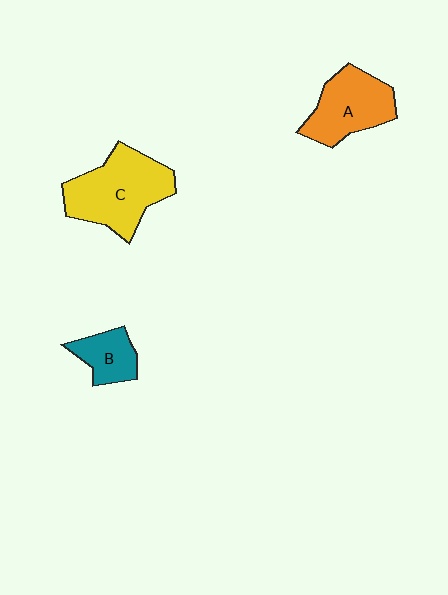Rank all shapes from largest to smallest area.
From largest to smallest: C (yellow), A (orange), B (teal).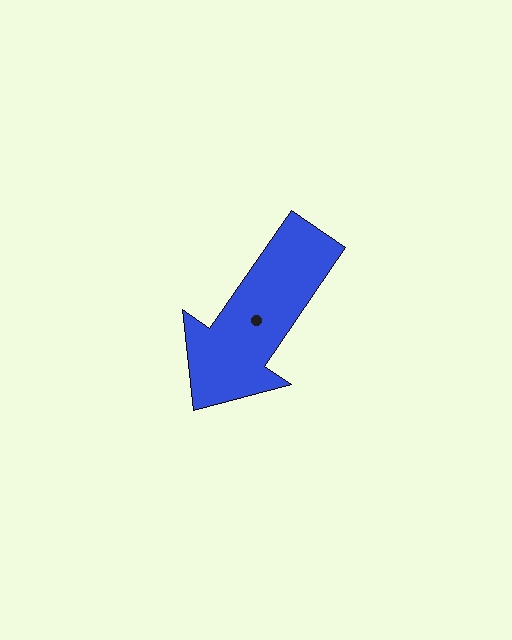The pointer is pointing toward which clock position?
Roughly 7 o'clock.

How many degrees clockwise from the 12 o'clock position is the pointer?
Approximately 215 degrees.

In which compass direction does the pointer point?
Southwest.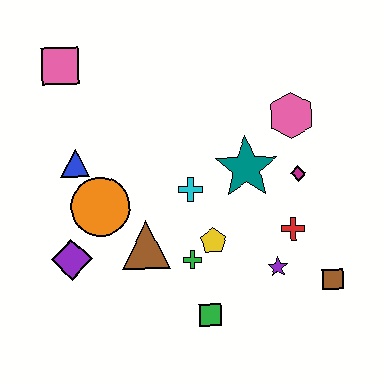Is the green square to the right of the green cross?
Yes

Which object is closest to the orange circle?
The blue triangle is closest to the orange circle.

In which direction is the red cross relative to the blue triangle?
The red cross is to the right of the blue triangle.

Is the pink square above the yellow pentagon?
Yes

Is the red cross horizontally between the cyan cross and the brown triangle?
No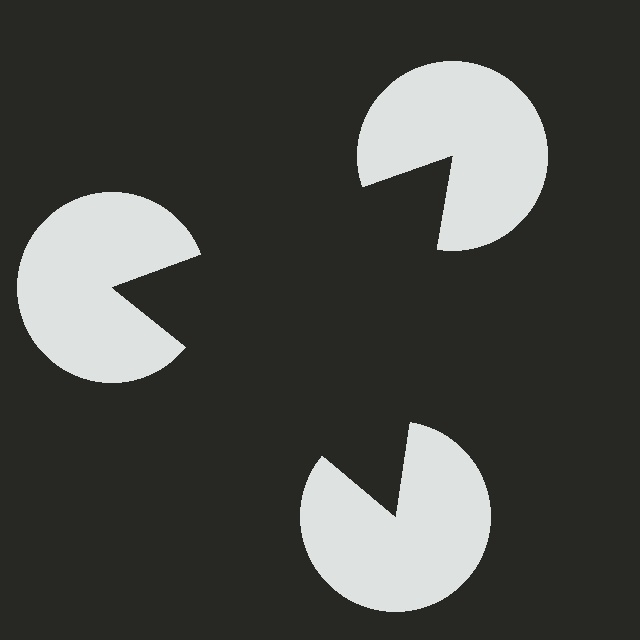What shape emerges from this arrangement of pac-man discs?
An illusory triangle — its edges are inferred from the aligned wedge cuts in the pac-man discs, not physically drawn.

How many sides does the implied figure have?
3 sides.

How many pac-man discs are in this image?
There are 3 — one at each vertex of the illusory triangle.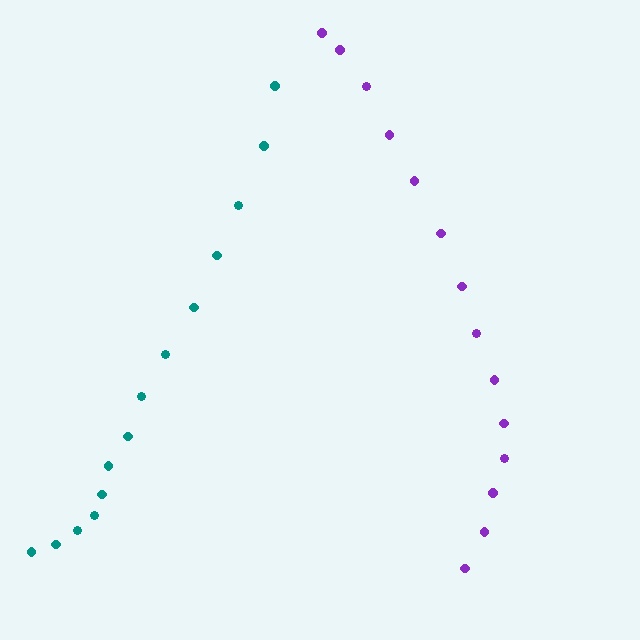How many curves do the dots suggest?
There are 2 distinct paths.